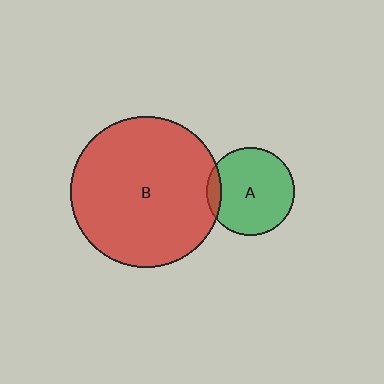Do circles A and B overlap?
Yes.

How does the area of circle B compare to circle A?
Approximately 2.9 times.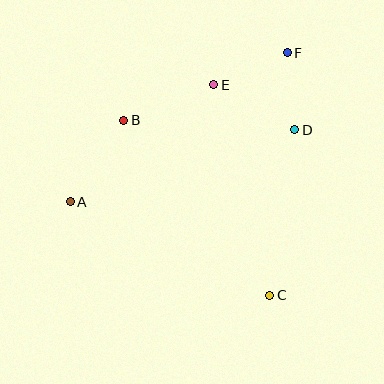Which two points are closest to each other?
Points D and F are closest to each other.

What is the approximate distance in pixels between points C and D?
The distance between C and D is approximately 167 pixels.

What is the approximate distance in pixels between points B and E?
The distance between B and E is approximately 97 pixels.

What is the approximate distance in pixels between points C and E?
The distance between C and E is approximately 218 pixels.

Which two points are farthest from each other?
Points A and F are farthest from each other.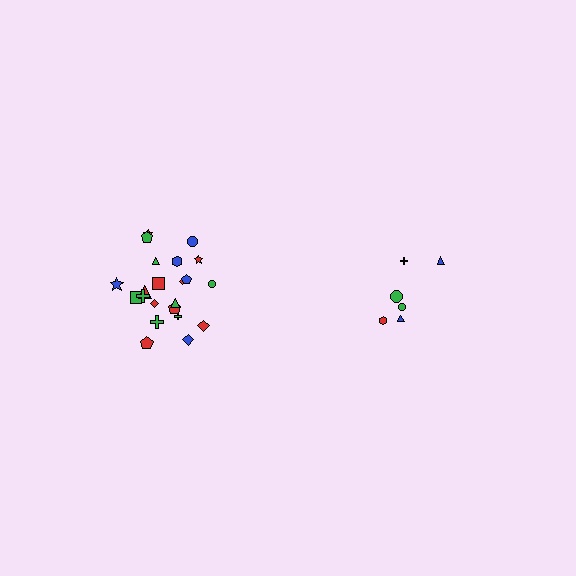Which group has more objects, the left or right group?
The left group.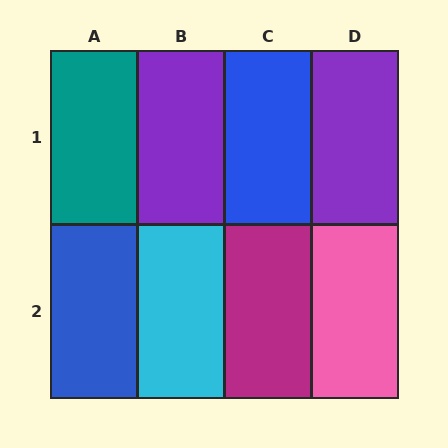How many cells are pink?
1 cell is pink.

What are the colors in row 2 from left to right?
Blue, cyan, magenta, pink.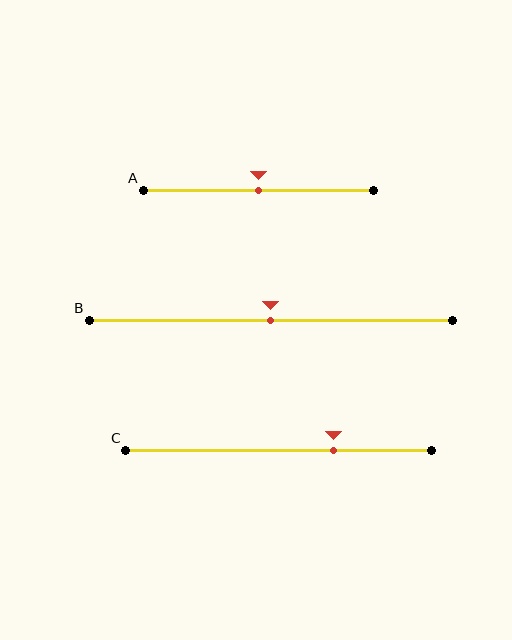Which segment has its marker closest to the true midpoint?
Segment A has its marker closest to the true midpoint.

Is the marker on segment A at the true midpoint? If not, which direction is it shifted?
Yes, the marker on segment A is at the true midpoint.